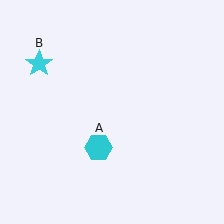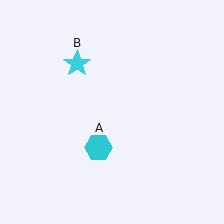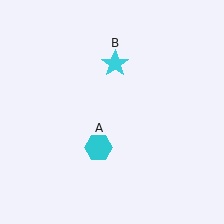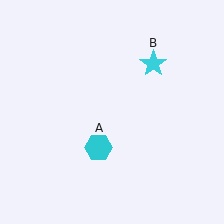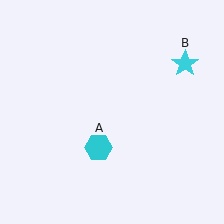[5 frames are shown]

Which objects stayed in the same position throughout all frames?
Cyan hexagon (object A) remained stationary.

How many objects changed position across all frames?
1 object changed position: cyan star (object B).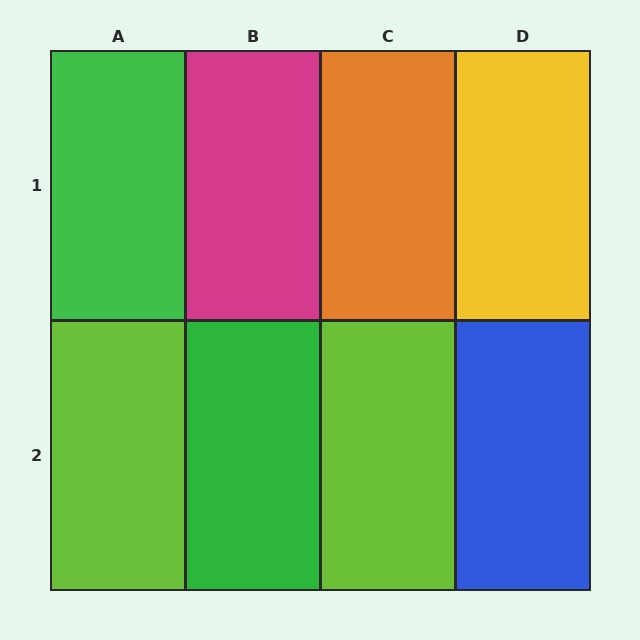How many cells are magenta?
1 cell is magenta.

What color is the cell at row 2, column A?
Lime.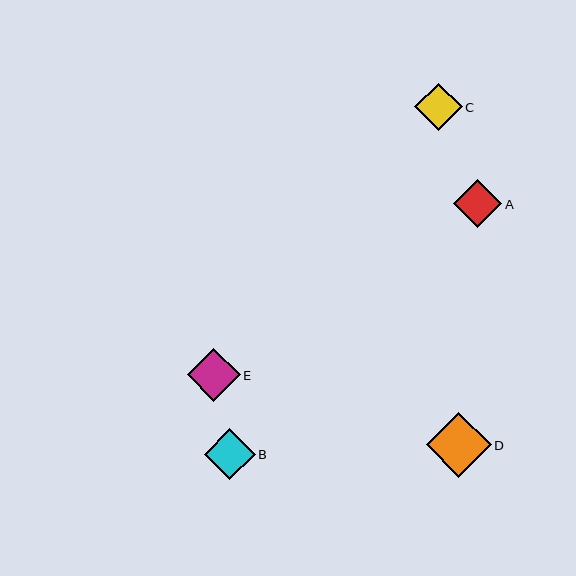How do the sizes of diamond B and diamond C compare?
Diamond B and diamond C are approximately the same size.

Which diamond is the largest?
Diamond D is the largest with a size of approximately 65 pixels.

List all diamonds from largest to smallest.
From largest to smallest: D, E, B, A, C.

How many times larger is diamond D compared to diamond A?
Diamond D is approximately 1.3 times the size of diamond A.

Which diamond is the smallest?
Diamond C is the smallest with a size of approximately 48 pixels.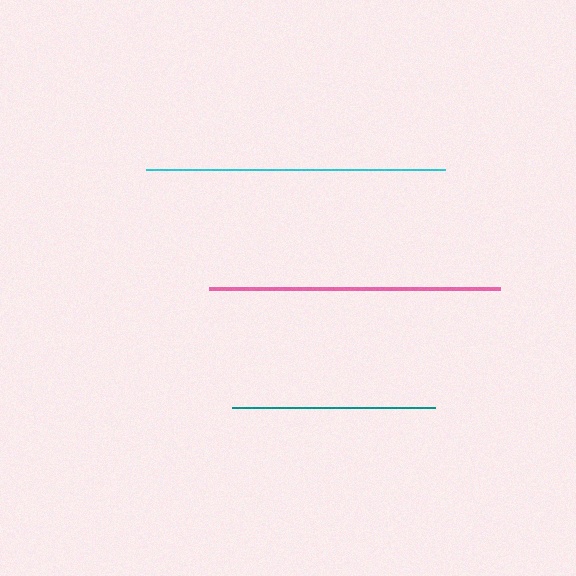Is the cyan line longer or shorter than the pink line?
The cyan line is longer than the pink line.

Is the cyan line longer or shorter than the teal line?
The cyan line is longer than the teal line.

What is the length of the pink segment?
The pink segment is approximately 291 pixels long.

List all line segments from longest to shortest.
From longest to shortest: cyan, pink, teal.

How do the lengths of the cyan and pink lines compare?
The cyan and pink lines are approximately the same length.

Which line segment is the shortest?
The teal line is the shortest at approximately 204 pixels.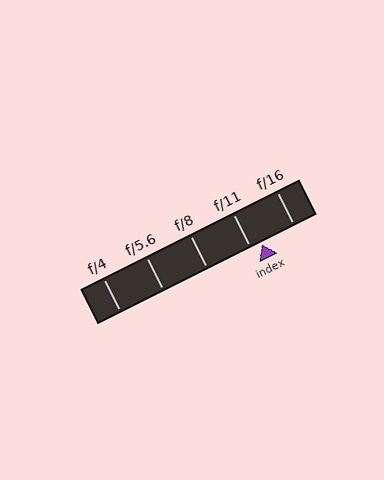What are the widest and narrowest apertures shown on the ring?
The widest aperture shown is f/4 and the narrowest is f/16.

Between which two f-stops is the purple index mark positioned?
The index mark is between f/11 and f/16.